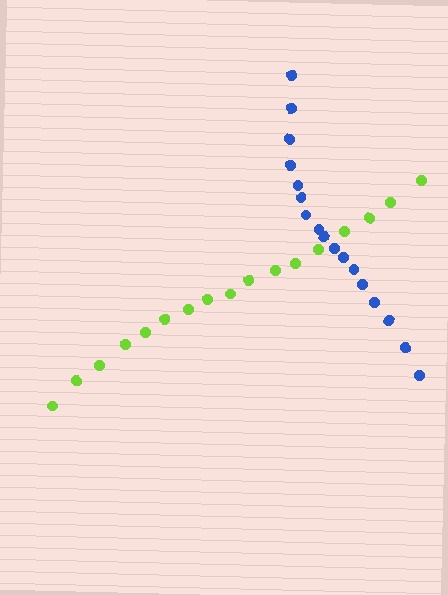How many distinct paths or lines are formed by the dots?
There are 2 distinct paths.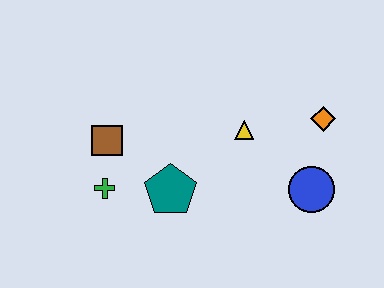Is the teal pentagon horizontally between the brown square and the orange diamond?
Yes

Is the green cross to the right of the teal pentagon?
No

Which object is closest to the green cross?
The brown square is closest to the green cross.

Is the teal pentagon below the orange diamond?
Yes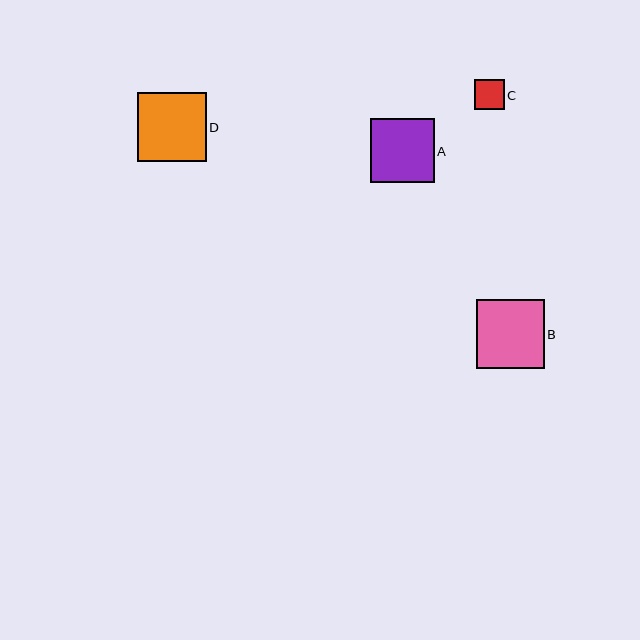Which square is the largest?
Square D is the largest with a size of approximately 69 pixels.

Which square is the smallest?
Square C is the smallest with a size of approximately 30 pixels.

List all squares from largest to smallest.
From largest to smallest: D, B, A, C.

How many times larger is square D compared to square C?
Square D is approximately 2.3 times the size of square C.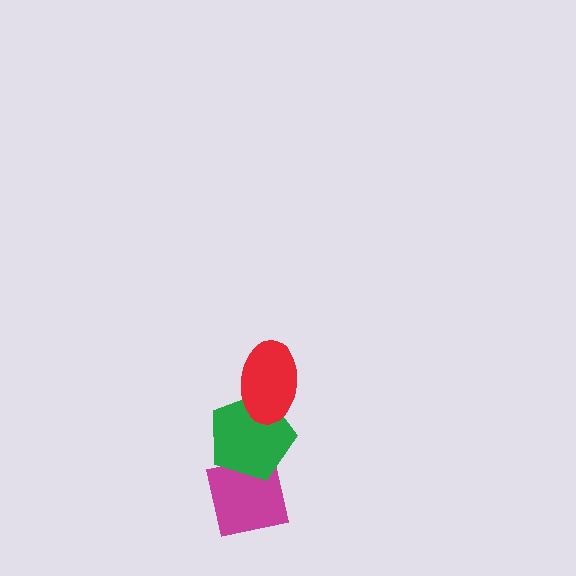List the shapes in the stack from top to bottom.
From top to bottom: the red ellipse, the green pentagon, the magenta square.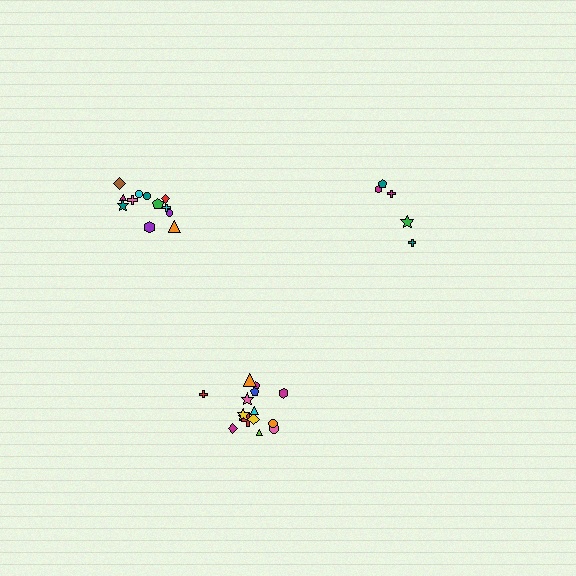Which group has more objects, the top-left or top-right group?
The top-left group.